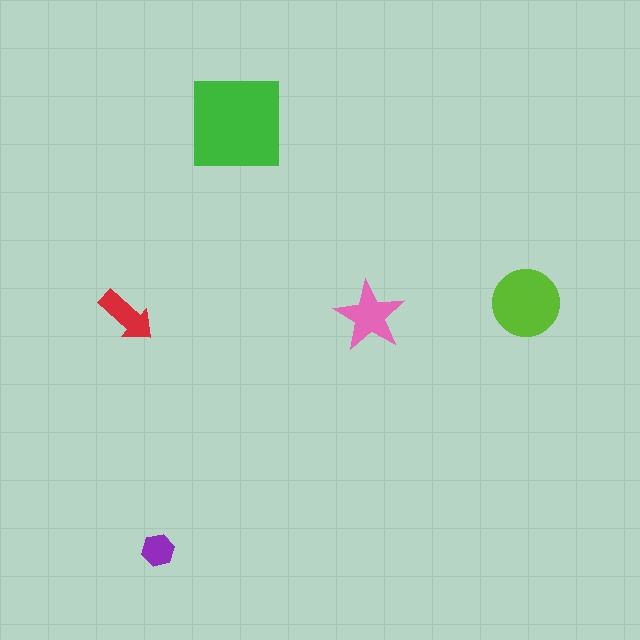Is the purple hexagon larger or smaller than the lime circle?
Smaller.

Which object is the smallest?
The purple hexagon.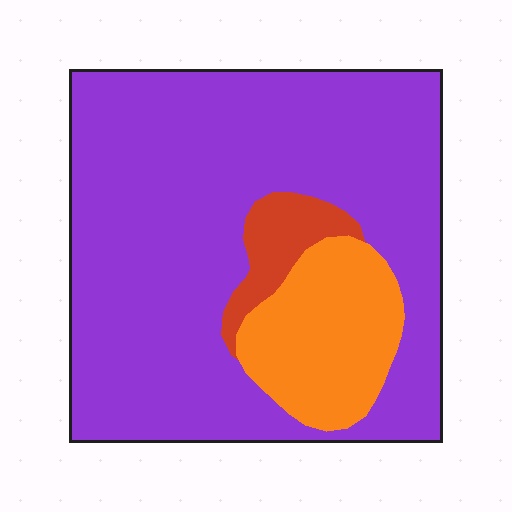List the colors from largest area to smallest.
From largest to smallest: purple, orange, red.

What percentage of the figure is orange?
Orange takes up about one sixth (1/6) of the figure.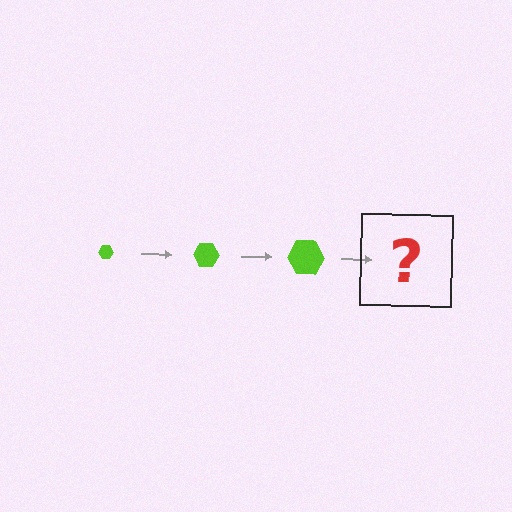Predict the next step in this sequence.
The next step is a lime hexagon, larger than the previous one.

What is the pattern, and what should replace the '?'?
The pattern is that the hexagon gets progressively larger each step. The '?' should be a lime hexagon, larger than the previous one.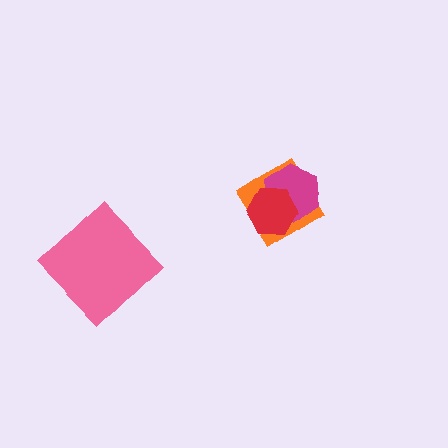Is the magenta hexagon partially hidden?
Yes, it is partially covered by another shape.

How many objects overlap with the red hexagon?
2 objects overlap with the red hexagon.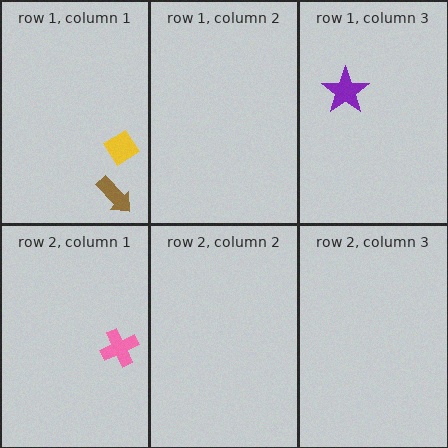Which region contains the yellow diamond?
The row 1, column 1 region.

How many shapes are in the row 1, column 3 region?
1.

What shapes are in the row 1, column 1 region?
The yellow diamond, the brown arrow.